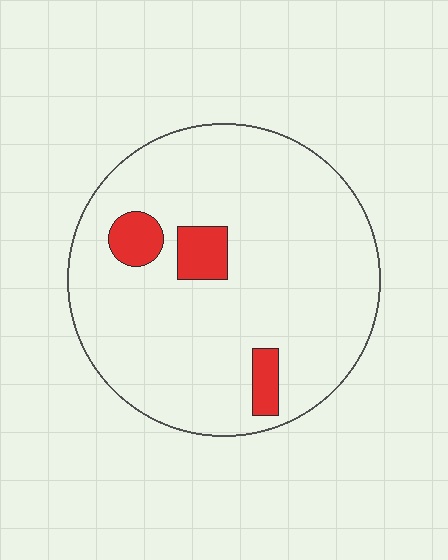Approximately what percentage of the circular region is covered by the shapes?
Approximately 10%.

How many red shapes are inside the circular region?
3.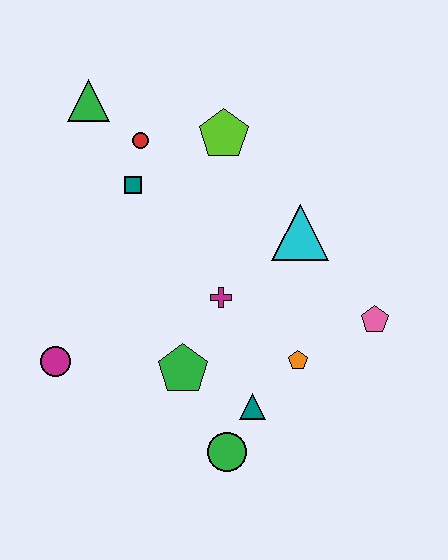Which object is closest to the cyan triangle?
The magenta cross is closest to the cyan triangle.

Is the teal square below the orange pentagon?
No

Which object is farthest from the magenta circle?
The pink pentagon is farthest from the magenta circle.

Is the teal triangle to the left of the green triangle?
No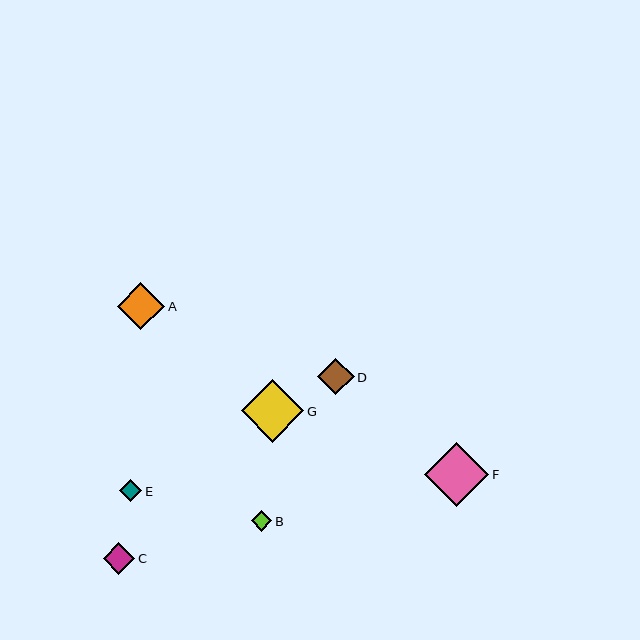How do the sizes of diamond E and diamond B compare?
Diamond E and diamond B are approximately the same size.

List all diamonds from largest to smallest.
From largest to smallest: F, G, A, D, C, E, B.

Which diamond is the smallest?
Diamond B is the smallest with a size of approximately 20 pixels.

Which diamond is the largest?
Diamond F is the largest with a size of approximately 64 pixels.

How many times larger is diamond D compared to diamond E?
Diamond D is approximately 1.7 times the size of diamond E.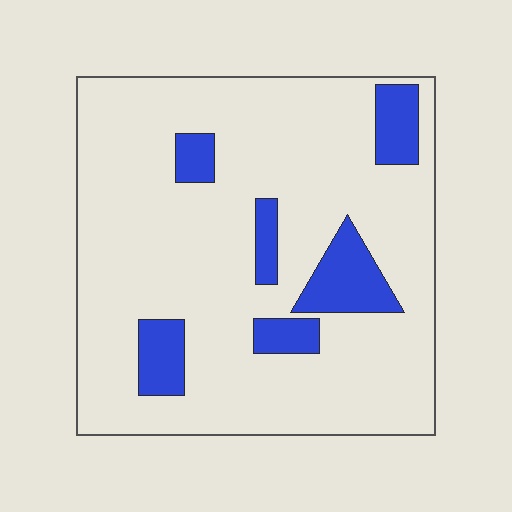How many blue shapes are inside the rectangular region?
6.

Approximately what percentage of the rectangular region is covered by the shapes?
Approximately 15%.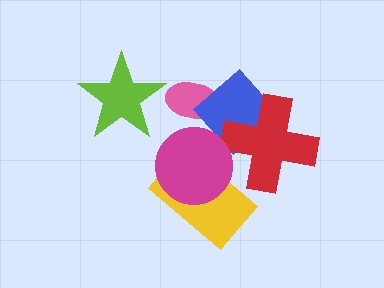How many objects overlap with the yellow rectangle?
2 objects overlap with the yellow rectangle.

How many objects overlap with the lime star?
0 objects overlap with the lime star.